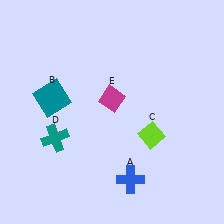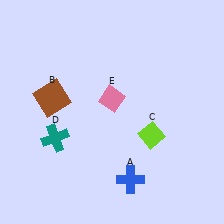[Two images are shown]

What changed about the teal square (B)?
In Image 1, B is teal. In Image 2, it changed to brown.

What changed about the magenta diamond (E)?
In Image 1, E is magenta. In Image 2, it changed to pink.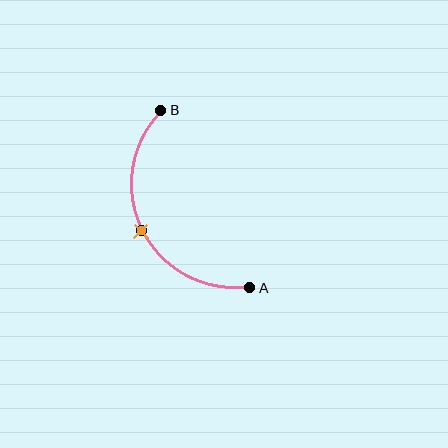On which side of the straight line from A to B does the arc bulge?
The arc bulges to the left of the straight line connecting A and B.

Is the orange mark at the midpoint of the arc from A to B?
Yes. The orange mark lies on the arc at equal arc-length from both A and B — it is the arc midpoint.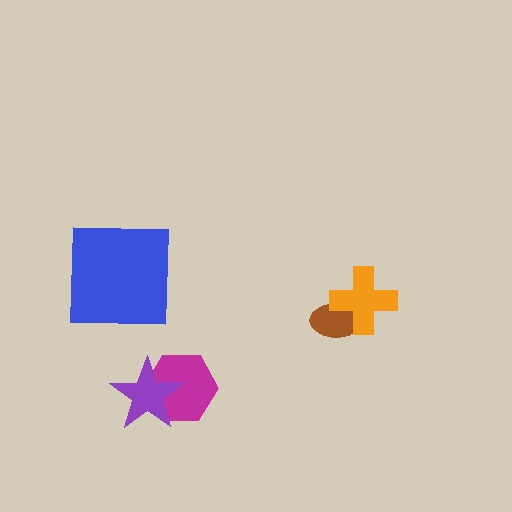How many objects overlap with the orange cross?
1 object overlaps with the orange cross.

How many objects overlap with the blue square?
0 objects overlap with the blue square.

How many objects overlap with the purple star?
1 object overlaps with the purple star.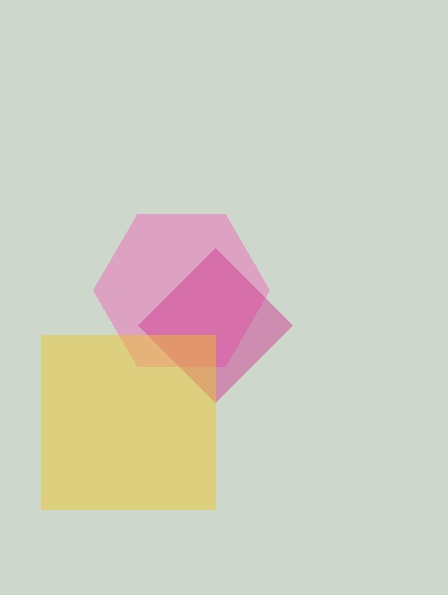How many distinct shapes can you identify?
There are 3 distinct shapes: a pink hexagon, a magenta diamond, a yellow square.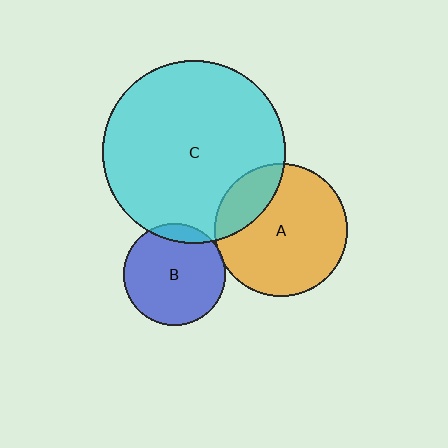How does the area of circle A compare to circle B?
Approximately 1.7 times.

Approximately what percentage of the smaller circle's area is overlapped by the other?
Approximately 20%.